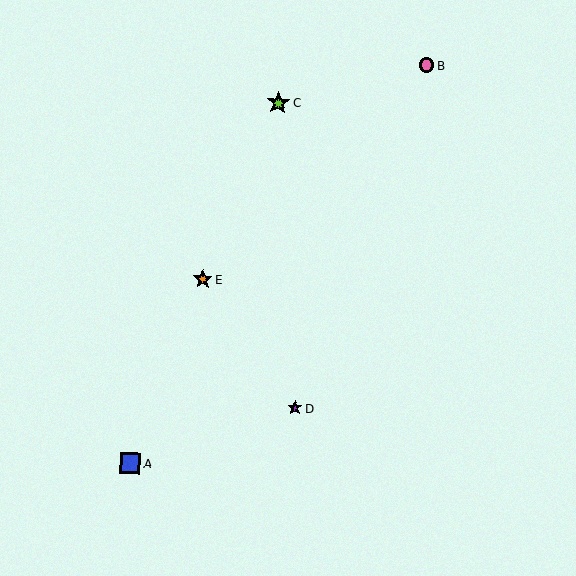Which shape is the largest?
The lime star (labeled C) is the largest.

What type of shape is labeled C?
Shape C is a lime star.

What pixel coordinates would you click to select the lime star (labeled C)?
Click at (278, 103) to select the lime star C.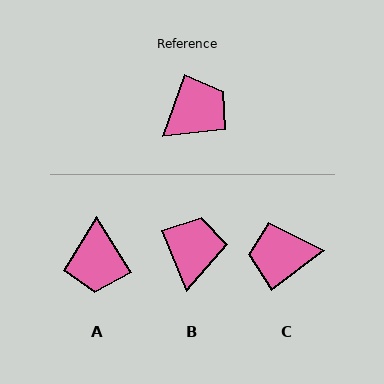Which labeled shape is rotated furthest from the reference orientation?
C, about 146 degrees away.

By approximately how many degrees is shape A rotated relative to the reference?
Approximately 128 degrees clockwise.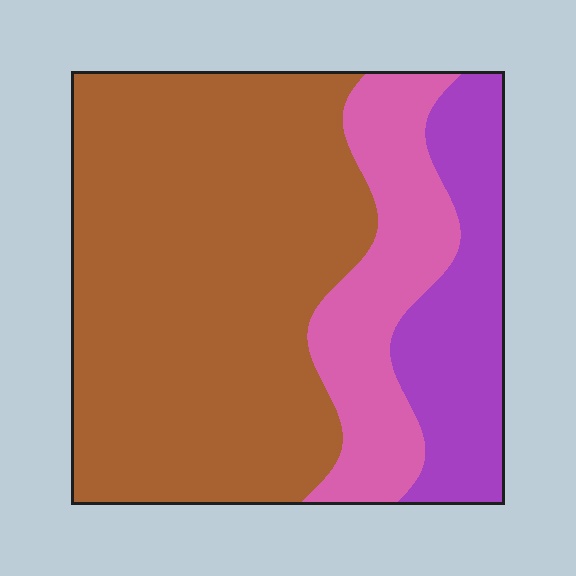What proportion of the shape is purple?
Purple covers 18% of the shape.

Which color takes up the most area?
Brown, at roughly 60%.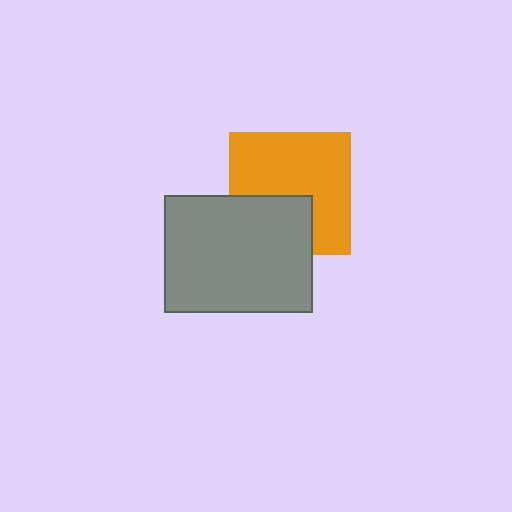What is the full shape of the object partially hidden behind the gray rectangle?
The partially hidden object is an orange square.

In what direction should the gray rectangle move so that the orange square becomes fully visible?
The gray rectangle should move down. That is the shortest direction to clear the overlap and leave the orange square fully visible.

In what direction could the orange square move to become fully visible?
The orange square could move up. That would shift it out from behind the gray rectangle entirely.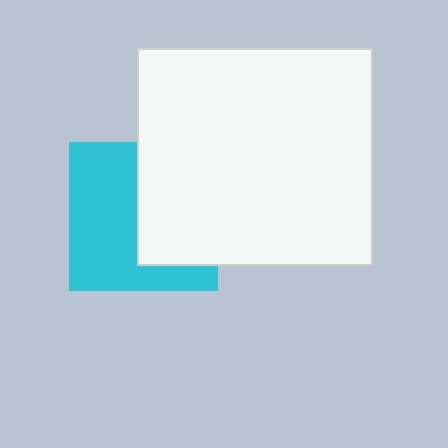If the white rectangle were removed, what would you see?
You would see the complete cyan square.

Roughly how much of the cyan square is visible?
About half of it is visible (roughly 55%).